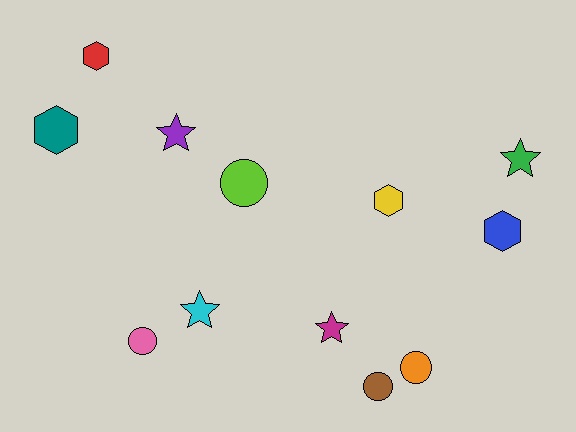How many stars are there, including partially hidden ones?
There are 4 stars.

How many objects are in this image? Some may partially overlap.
There are 12 objects.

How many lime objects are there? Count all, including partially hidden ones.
There is 1 lime object.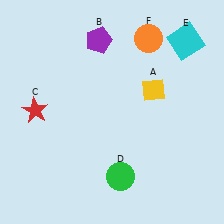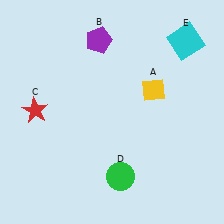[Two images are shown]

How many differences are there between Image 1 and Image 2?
There is 1 difference between the two images.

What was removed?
The orange circle (F) was removed in Image 2.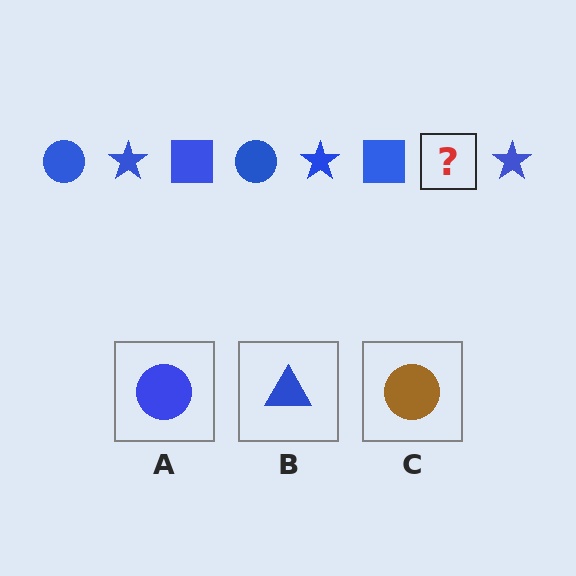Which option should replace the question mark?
Option A.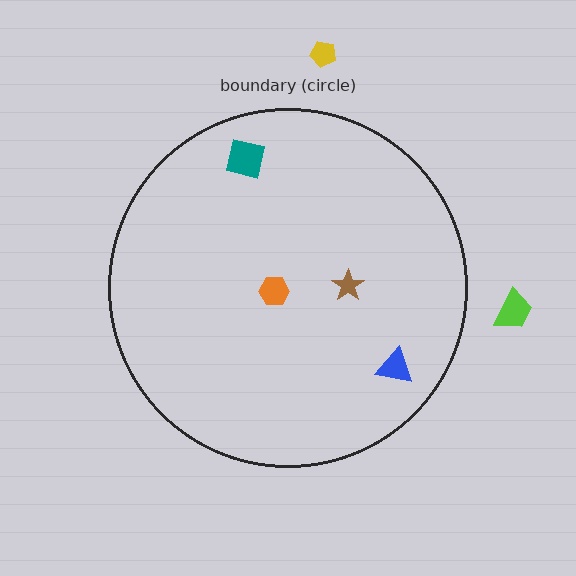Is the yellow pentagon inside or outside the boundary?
Outside.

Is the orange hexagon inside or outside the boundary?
Inside.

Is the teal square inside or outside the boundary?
Inside.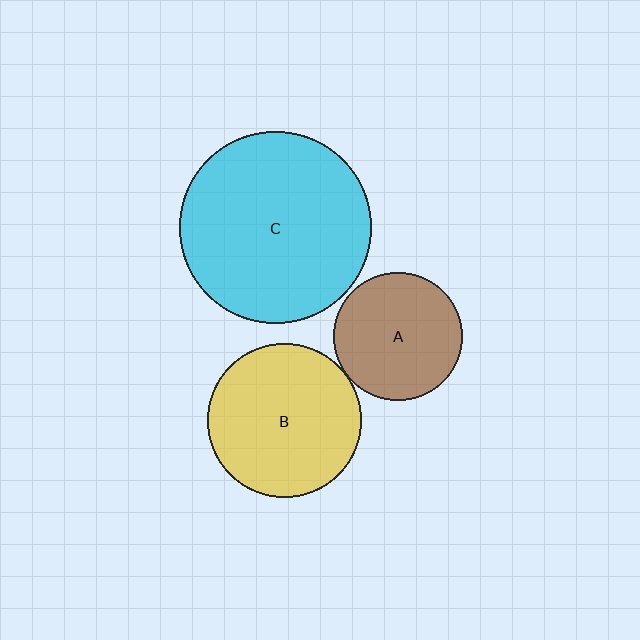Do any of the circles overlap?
No, none of the circles overlap.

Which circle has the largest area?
Circle C (cyan).